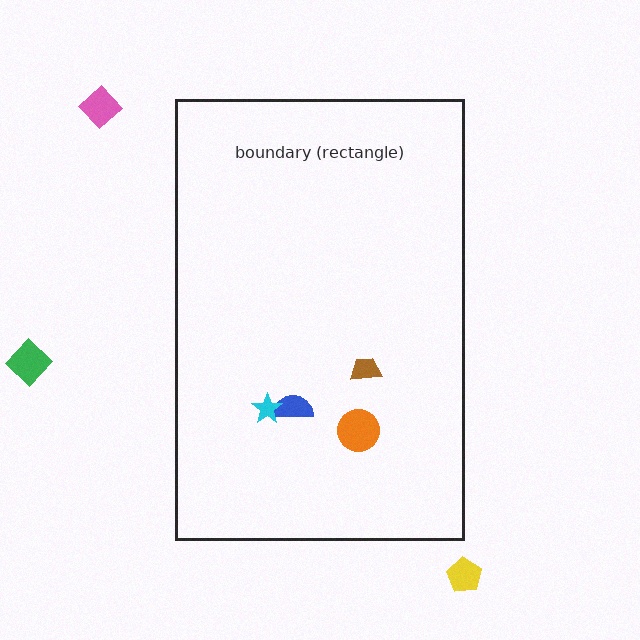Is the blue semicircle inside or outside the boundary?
Inside.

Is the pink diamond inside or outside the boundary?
Outside.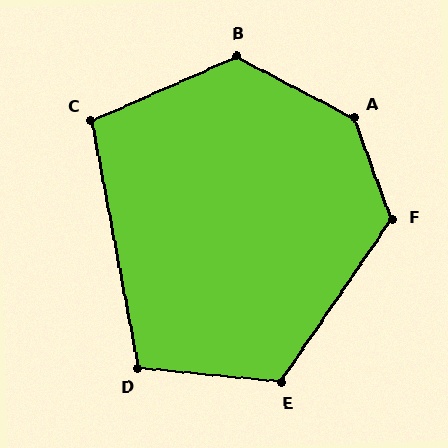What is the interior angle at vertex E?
Approximately 119 degrees (obtuse).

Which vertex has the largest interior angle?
A, at approximately 138 degrees.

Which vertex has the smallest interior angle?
C, at approximately 103 degrees.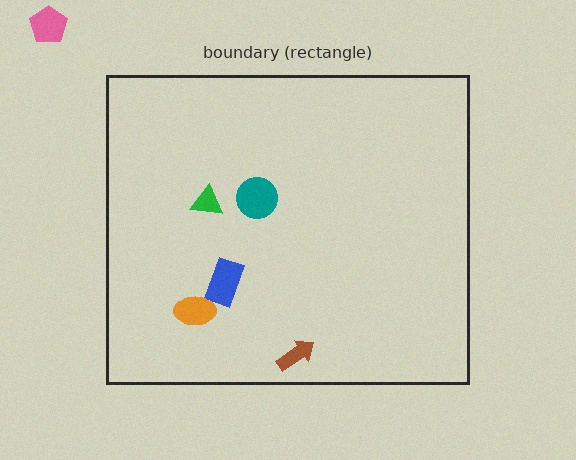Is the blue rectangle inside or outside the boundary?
Inside.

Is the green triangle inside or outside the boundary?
Inside.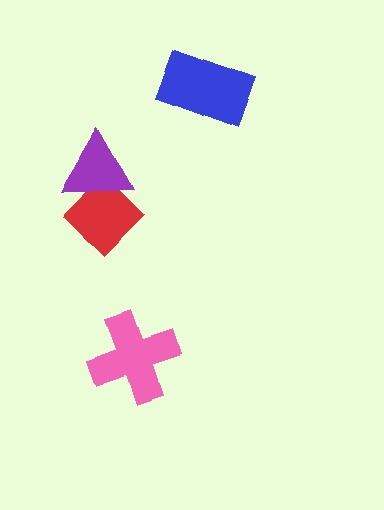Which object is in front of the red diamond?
The purple triangle is in front of the red diamond.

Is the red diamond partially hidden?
Yes, it is partially covered by another shape.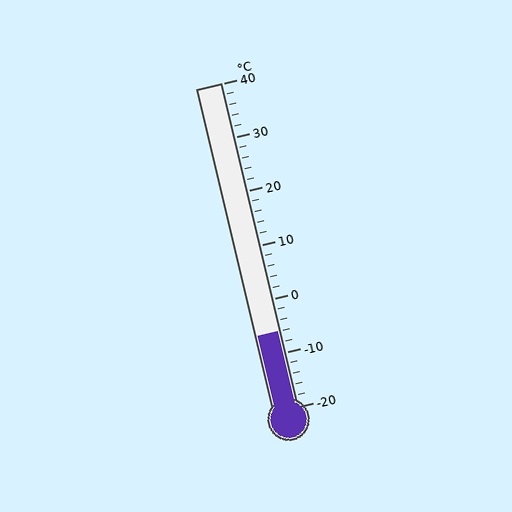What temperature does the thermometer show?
The thermometer shows approximately -6°C.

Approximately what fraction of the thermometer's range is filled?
The thermometer is filled to approximately 25% of its range.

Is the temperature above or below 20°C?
The temperature is below 20°C.